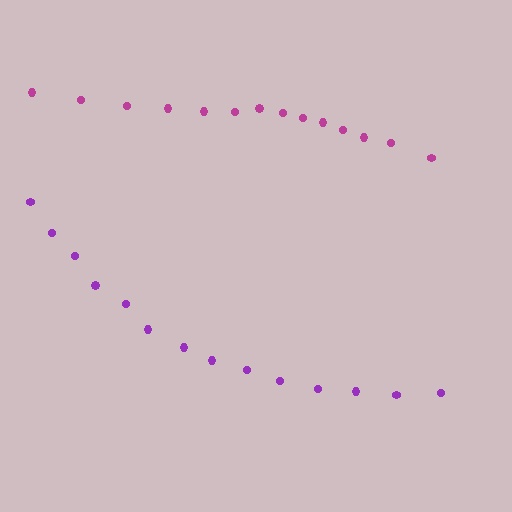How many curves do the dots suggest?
There are 2 distinct paths.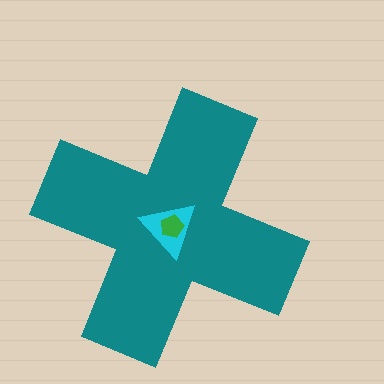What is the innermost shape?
The green pentagon.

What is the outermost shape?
The teal cross.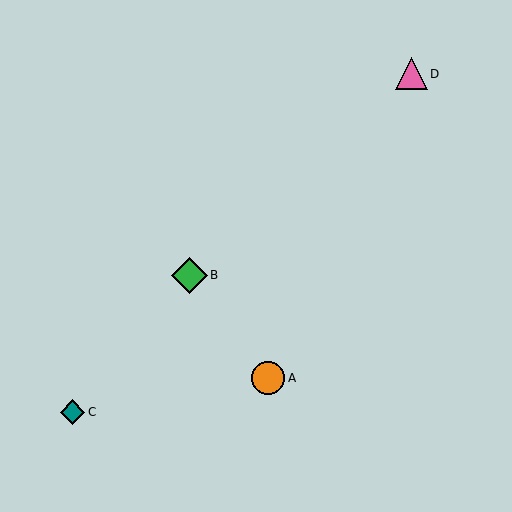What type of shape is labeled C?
Shape C is a teal diamond.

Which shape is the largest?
The green diamond (labeled B) is the largest.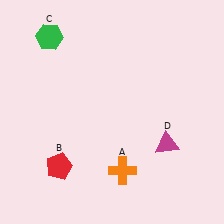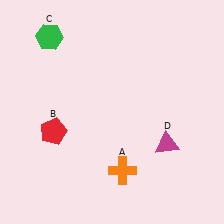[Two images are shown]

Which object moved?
The red pentagon (B) moved up.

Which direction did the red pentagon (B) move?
The red pentagon (B) moved up.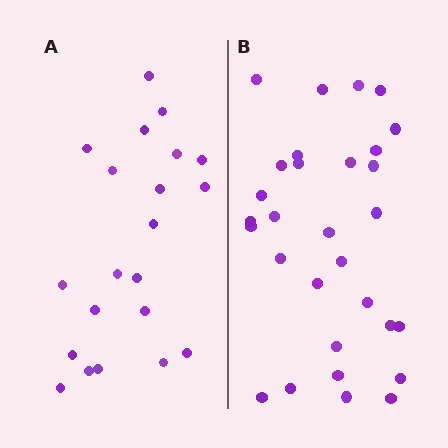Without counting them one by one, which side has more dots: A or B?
Region B (the right region) has more dots.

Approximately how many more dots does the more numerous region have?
Region B has roughly 8 or so more dots than region A.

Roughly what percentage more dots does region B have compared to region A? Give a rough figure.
About 45% more.